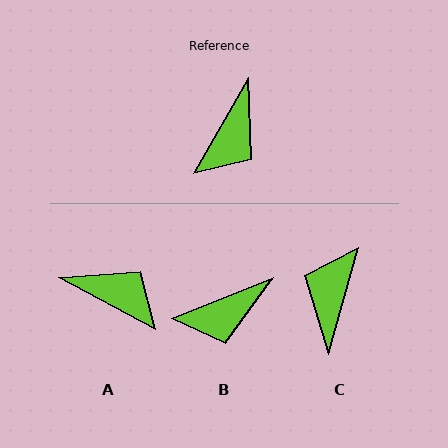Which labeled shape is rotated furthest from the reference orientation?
C, about 166 degrees away.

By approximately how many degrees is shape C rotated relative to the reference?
Approximately 166 degrees clockwise.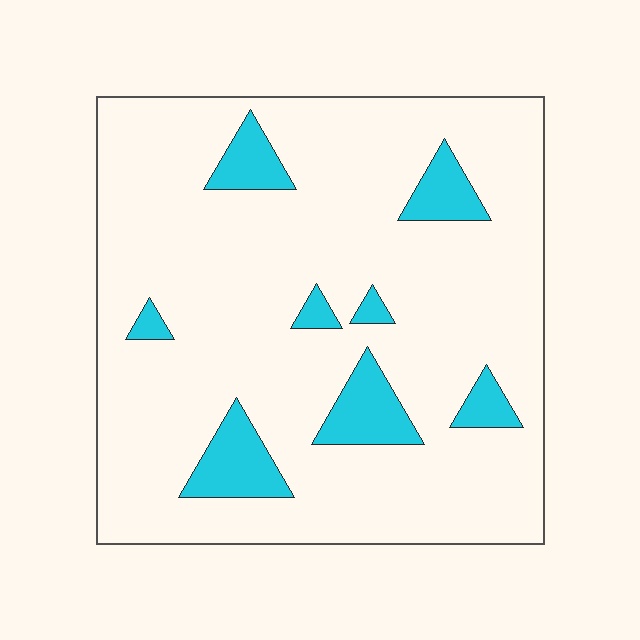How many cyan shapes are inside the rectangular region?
8.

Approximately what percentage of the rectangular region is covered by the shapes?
Approximately 15%.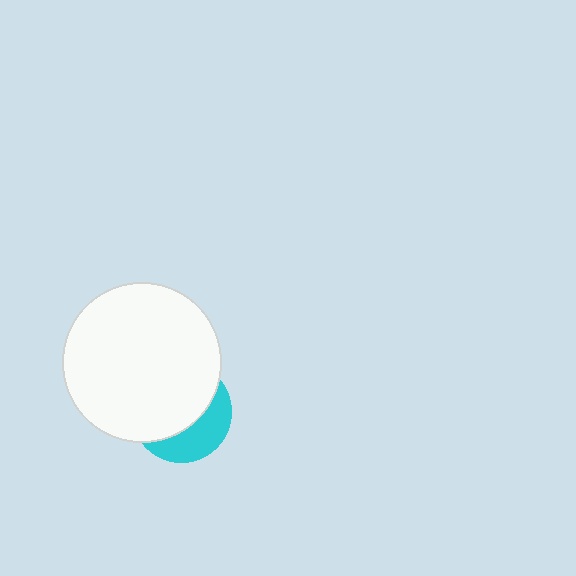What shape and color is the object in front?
The object in front is a white circle.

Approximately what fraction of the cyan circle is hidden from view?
Roughly 64% of the cyan circle is hidden behind the white circle.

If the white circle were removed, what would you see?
You would see the complete cyan circle.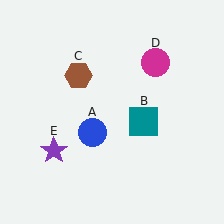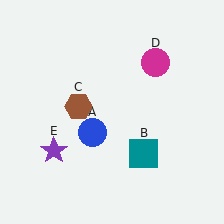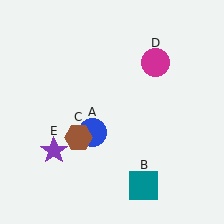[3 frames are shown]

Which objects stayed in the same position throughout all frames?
Blue circle (object A) and magenta circle (object D) and purple star (object E) remained stationary.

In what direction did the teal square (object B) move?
The teal square (object B) moved down.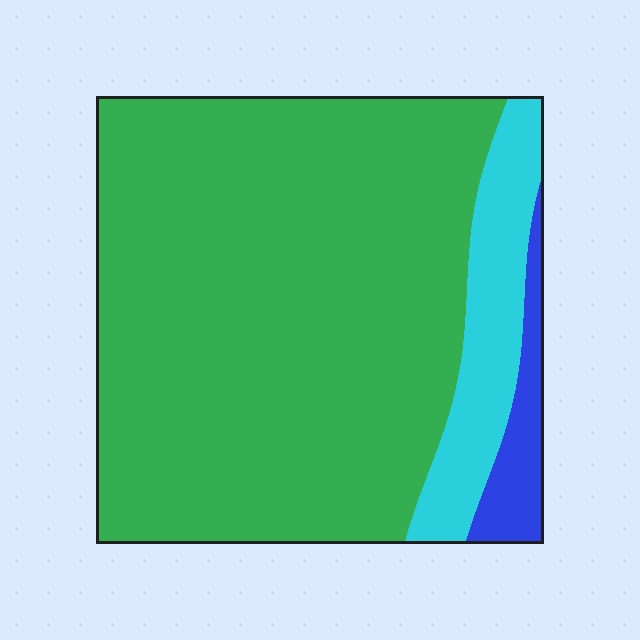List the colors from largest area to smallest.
From largest to smallest: green, cyan, blue.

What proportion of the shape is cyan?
Cyan covers 13% of the shape.